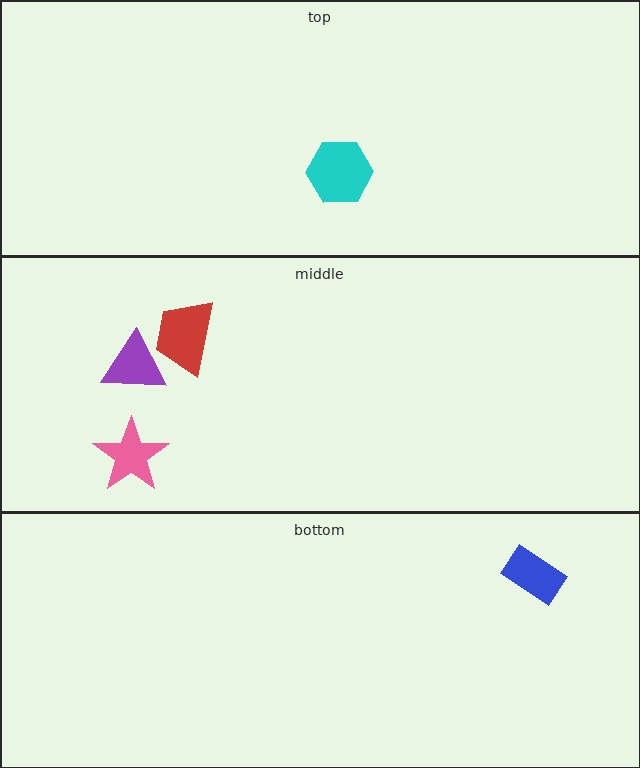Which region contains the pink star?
The middle region.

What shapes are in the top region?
The cyan hexagon.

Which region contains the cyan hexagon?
The top region.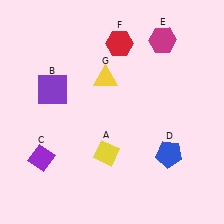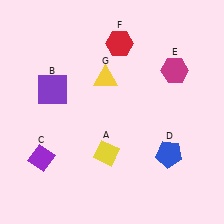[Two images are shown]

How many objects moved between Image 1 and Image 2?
1 object moved between the two images.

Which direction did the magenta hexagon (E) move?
The magenta hexagon (E) moved down.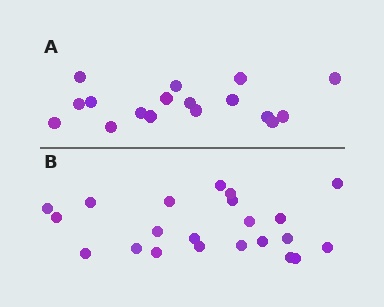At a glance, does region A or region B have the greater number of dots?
Region B (the bottom region) has more dots.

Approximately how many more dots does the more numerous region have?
Region B has about 5 more dots than region A.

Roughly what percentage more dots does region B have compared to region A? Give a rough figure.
About 30% more.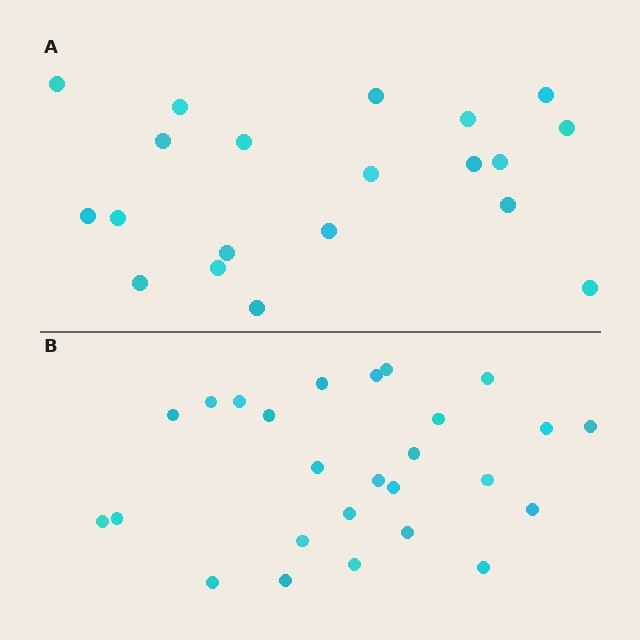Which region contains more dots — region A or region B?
Region B (the bottom region) has more dots.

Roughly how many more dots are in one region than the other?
Region B has about 6 more dots than region A.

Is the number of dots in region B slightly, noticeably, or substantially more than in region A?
Region B has noticeably more, but not dramatically so. The ratio is roughly 1.3 to 1.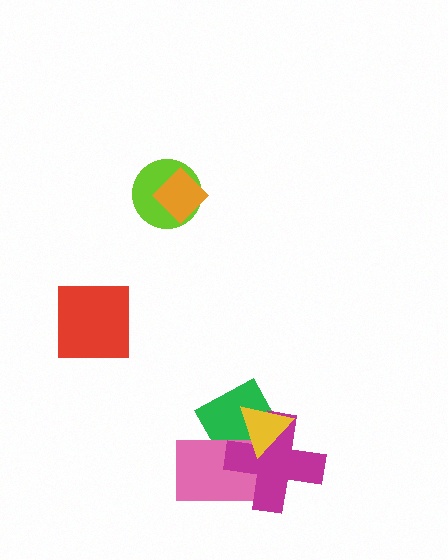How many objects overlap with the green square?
3 objects overlap with the green square.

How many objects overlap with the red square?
0 objects overlap with the red square.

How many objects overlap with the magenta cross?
3 objects overlap with the magenta cross.